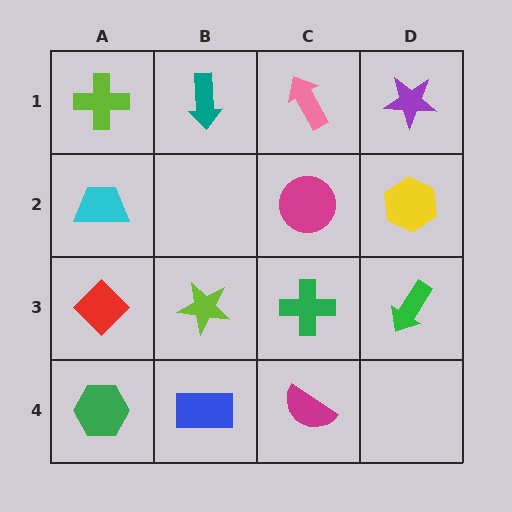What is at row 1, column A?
A lime cross.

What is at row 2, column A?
A cyan trapezoid.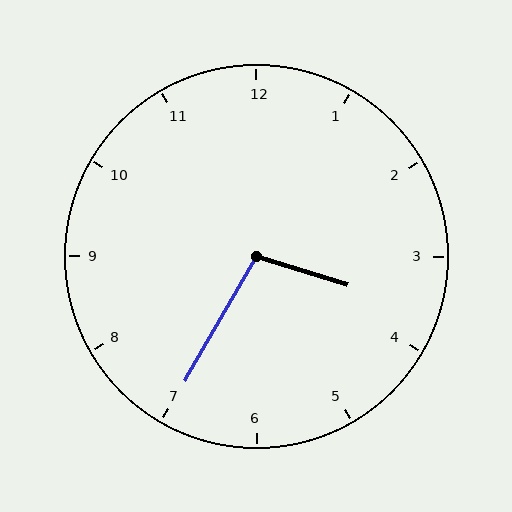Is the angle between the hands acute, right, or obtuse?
It is obtuse.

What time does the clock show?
3:35.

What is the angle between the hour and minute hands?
Approximately 102 degrees.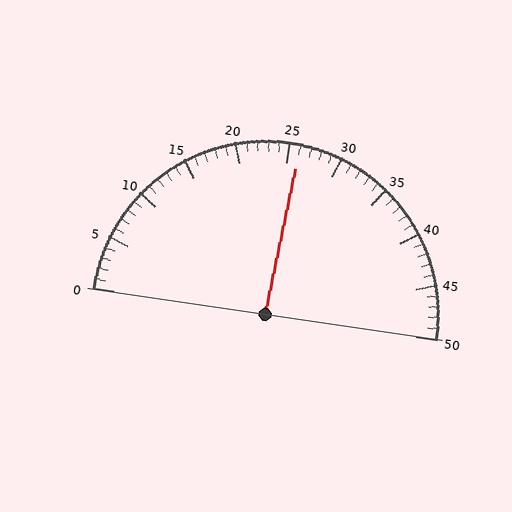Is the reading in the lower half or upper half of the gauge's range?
The reading is in the upper half of the range (0 to 50).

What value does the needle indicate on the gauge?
The needle indicates approximately 26.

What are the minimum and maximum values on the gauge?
The gauge ranges from 0 to 50.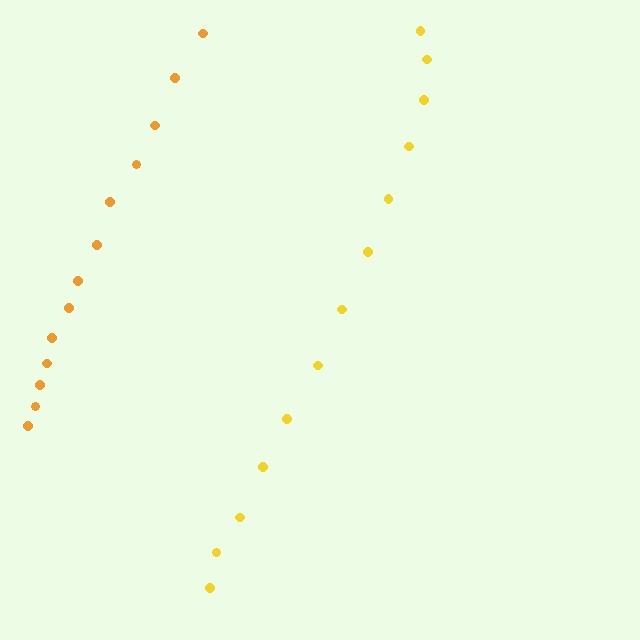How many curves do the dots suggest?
There are 2 distinct paths.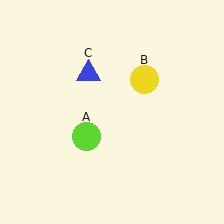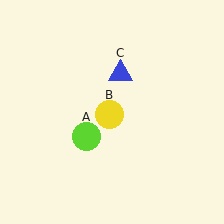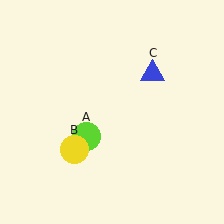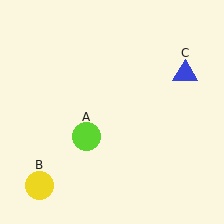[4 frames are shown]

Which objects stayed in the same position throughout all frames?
Lime circle (object A) remained stationary.